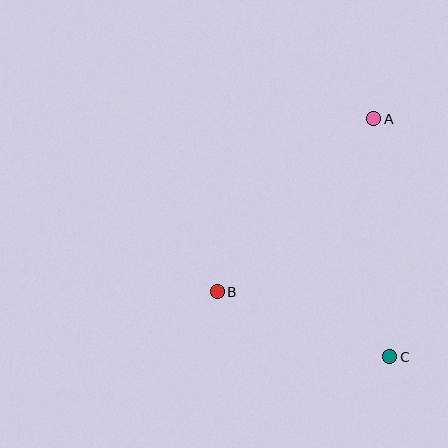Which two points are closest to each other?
Points B and C are closest to each other.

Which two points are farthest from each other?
Points A and C are farthest from each other.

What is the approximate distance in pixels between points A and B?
The distance between A and B is approximately 233 pixels.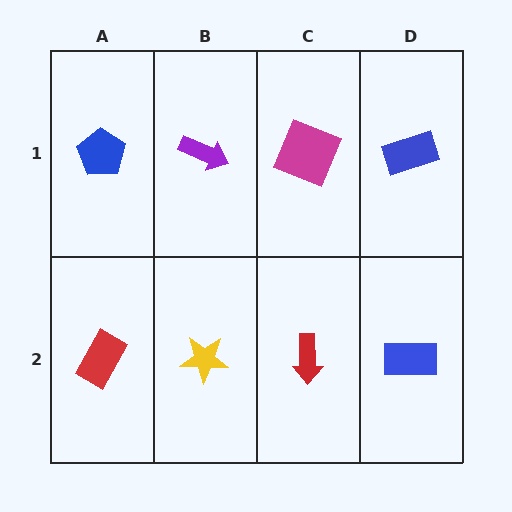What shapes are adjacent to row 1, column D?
A blue rectangle (row 2, column D), a magenta square (row 1, column C).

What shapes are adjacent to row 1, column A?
A red rectangle (row 2, column A), a purple arrow (row 1, column B).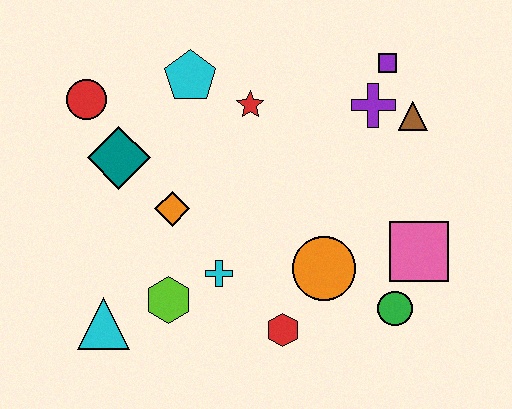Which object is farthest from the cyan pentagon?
The green circle is farthest from the cyan pentagon.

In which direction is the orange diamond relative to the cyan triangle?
The orange diamond is above the cyan triangle.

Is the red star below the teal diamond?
No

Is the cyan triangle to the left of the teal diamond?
Yes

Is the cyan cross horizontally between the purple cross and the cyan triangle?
Yes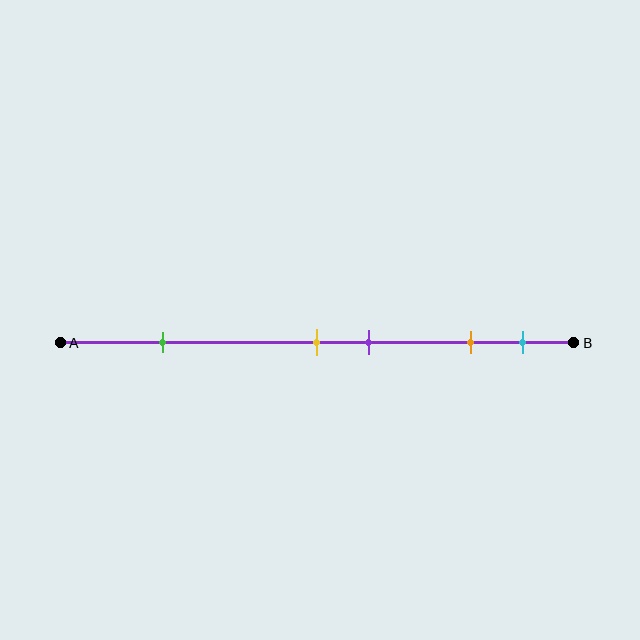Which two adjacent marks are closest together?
The yellow and purple marks are the closest adjacent pair.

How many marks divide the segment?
There are 5 marks dividing the segment.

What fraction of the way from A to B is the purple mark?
The purple mark is approximately 60% (0.6) of the way from A to B.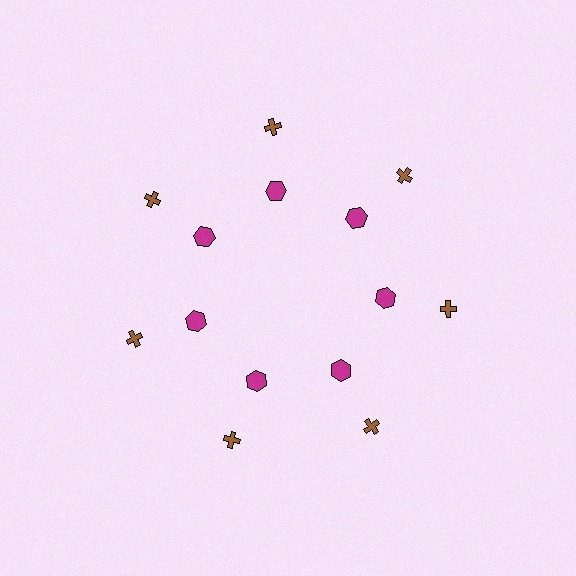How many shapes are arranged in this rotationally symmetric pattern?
There are 14 shapes, arranged in 7 groups of 2.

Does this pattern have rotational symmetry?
Yes, this pattern has 7-fold rotational symmetry. It looks the same after rotating 51 degrees around the center.